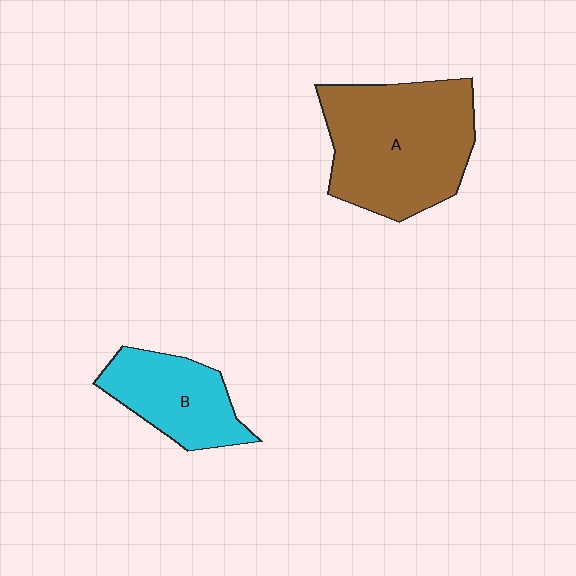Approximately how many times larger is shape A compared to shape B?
Approximately 1.8 times.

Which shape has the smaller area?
Shape B (cyan).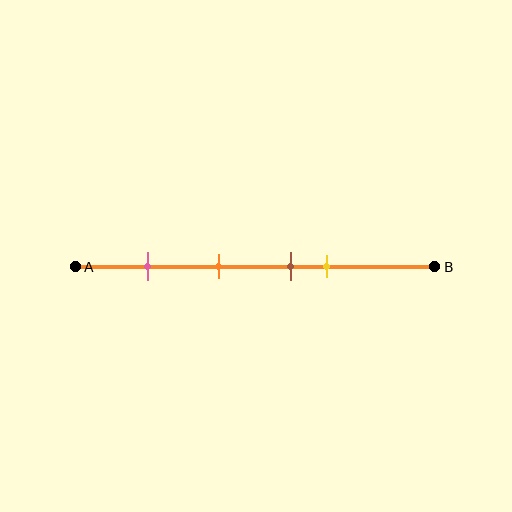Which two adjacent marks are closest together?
The brown and yellow marks are the closest adjacent pair.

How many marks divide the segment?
There are 4 marks dividing the segment.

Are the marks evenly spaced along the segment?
No, the marks are not evenly spaced.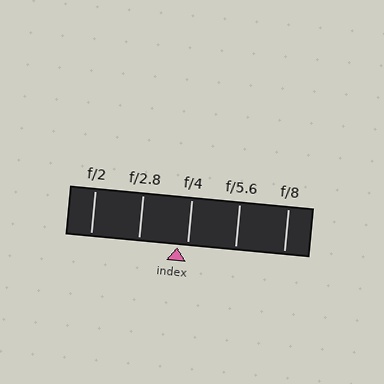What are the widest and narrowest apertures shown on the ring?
The widest aperture shown is f/2 and the narrowest is f/8.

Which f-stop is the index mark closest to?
The index mark is closest to f/4.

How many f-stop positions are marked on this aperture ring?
There are 5 f-stop positions marked.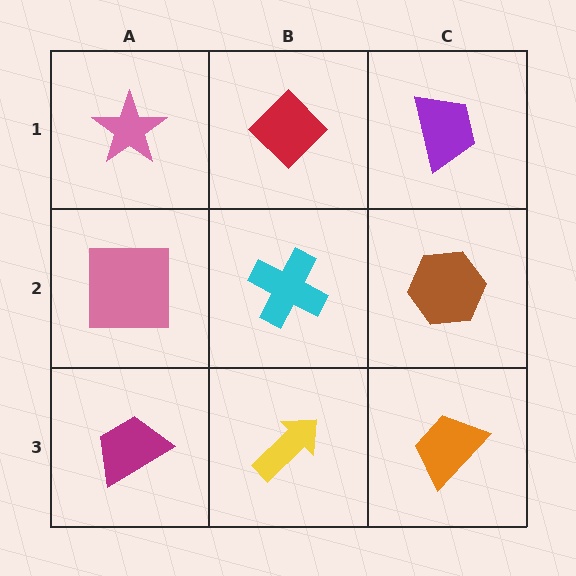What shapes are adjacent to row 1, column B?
A cyan cross (row 2, column B), a pink star (row 1, column A), a purple trapezoid (row 1, column C).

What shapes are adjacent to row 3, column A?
A pink square (row 2, column A), a yellow arrow (row 3, column B).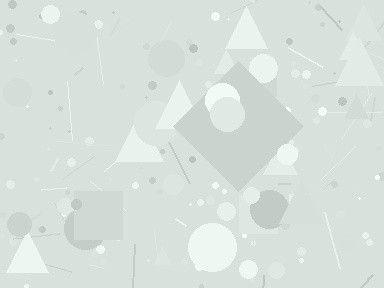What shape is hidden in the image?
A diamond is hidden in the image.